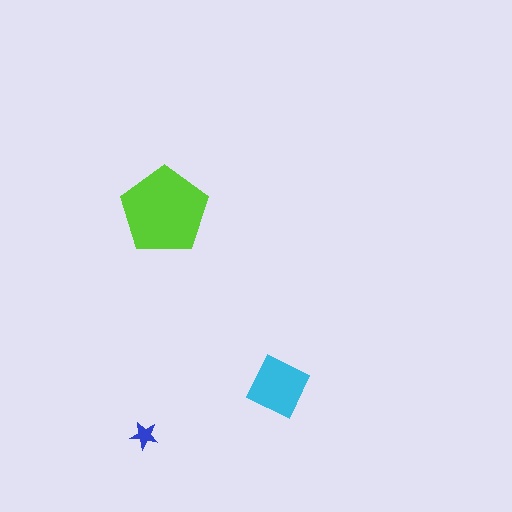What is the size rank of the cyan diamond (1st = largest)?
2nd.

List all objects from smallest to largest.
The blue star, the cyan diamond, the lime pentagon.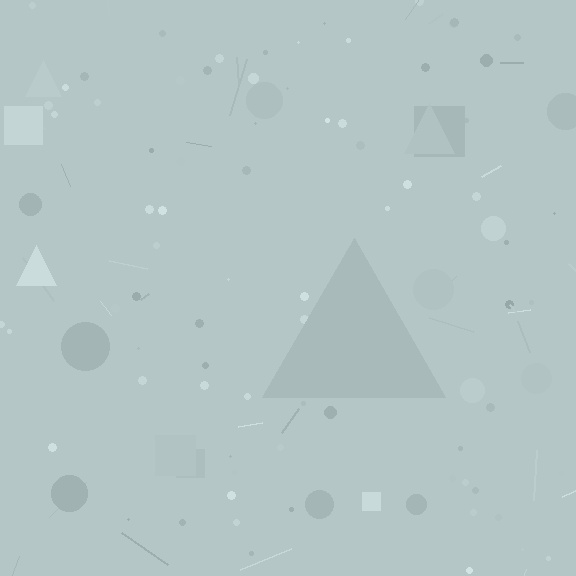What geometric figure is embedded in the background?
A triangle is embedded in the background.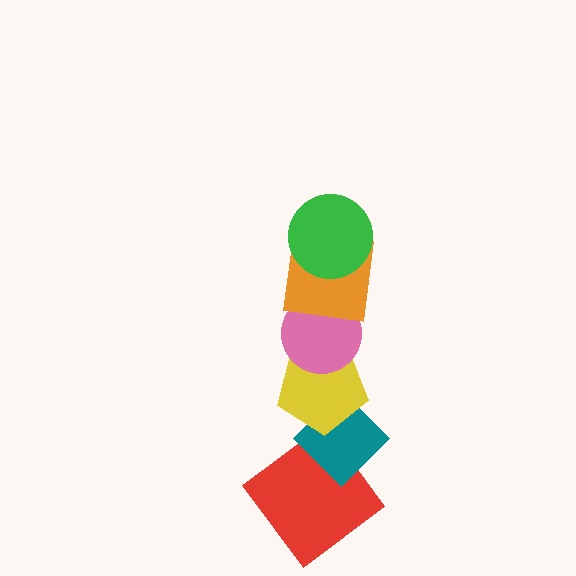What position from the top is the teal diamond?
The teal diamond is 5th from the top.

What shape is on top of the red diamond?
The teal diamond is on top of the red diamond.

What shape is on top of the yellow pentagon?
The pink circle is on top of the yellow pentagon.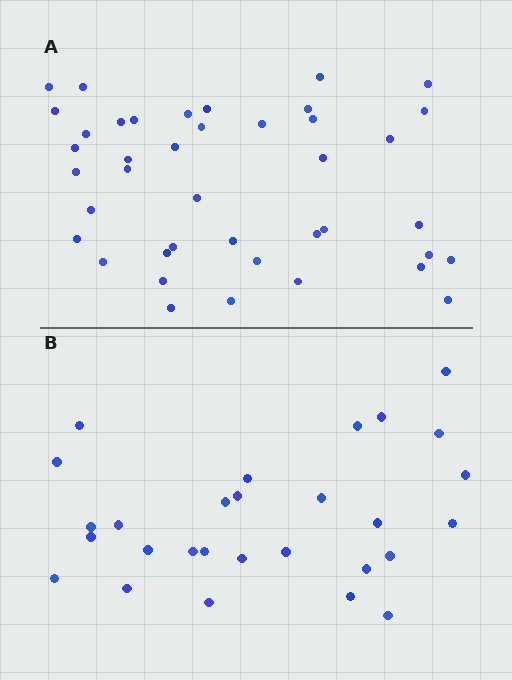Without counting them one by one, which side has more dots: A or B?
Region A (the top region) has more dots.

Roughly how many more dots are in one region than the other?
Region A has approximately 15 more dots than region B.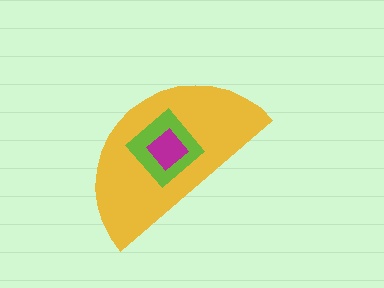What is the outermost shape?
The yellow semicircle.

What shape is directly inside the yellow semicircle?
The lime diamond.